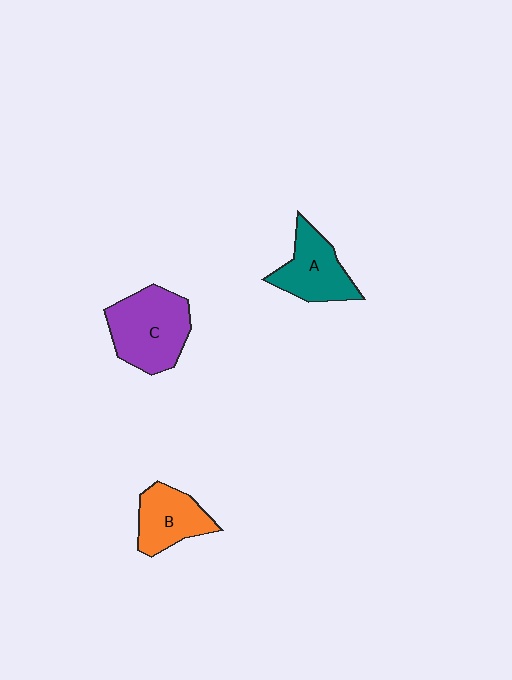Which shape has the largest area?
Shape C (purple).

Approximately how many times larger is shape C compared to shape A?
Approximately 1.3 times.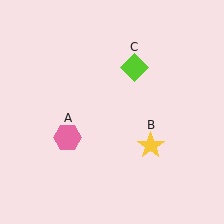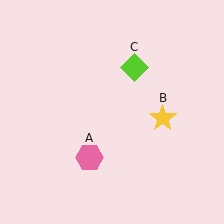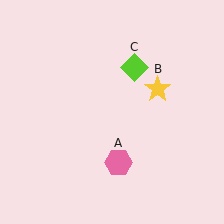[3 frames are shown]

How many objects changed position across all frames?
2 objects changed position: pink hexagon (object A), yellow star (object B).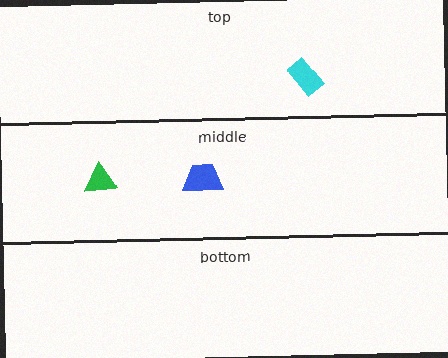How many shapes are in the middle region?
2.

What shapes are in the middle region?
The blue trapezoid, the green triangle.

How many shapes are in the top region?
1.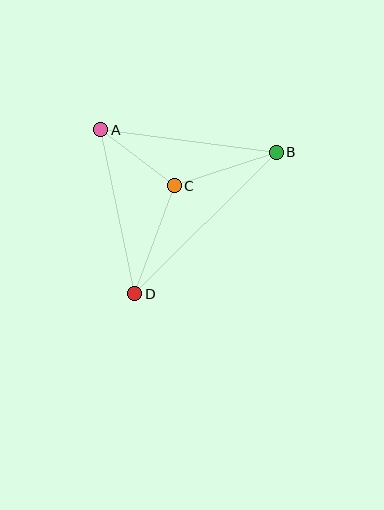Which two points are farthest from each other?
Points B and D are farthest from each other.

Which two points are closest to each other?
Points A and C are closest to each other.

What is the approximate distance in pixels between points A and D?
The distance between A and D is approximately 168 pixels.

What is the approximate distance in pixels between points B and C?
The distance between B and C is approximately 107 pixels.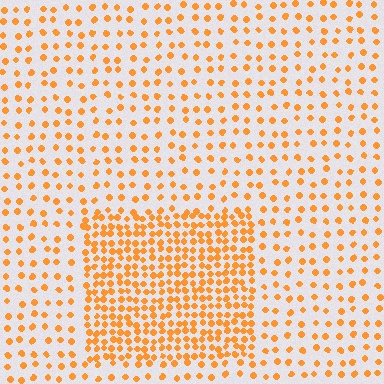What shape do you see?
I see a rectangle.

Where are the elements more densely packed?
The elements are more densely packed inside the rectangle boundary.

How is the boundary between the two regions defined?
The boundary is defined by a change in element density (approximately 2.4x ratio). All elements are the same color, size, and shape.